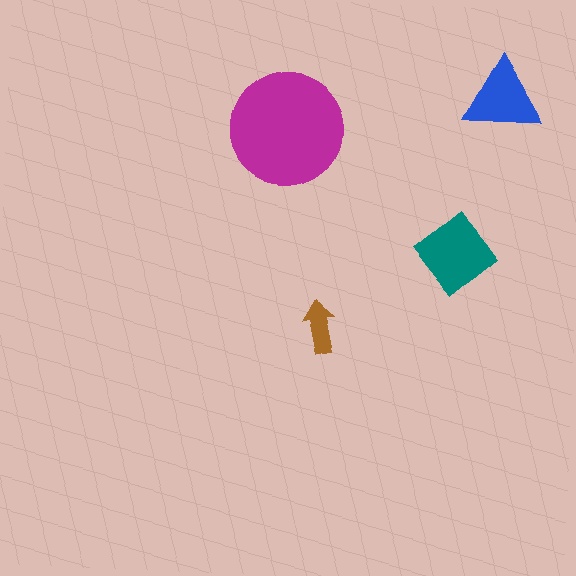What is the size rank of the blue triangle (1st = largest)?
3rd.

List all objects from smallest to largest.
The brown arrow, the blue triangle, the teal diamond, the magenta circle.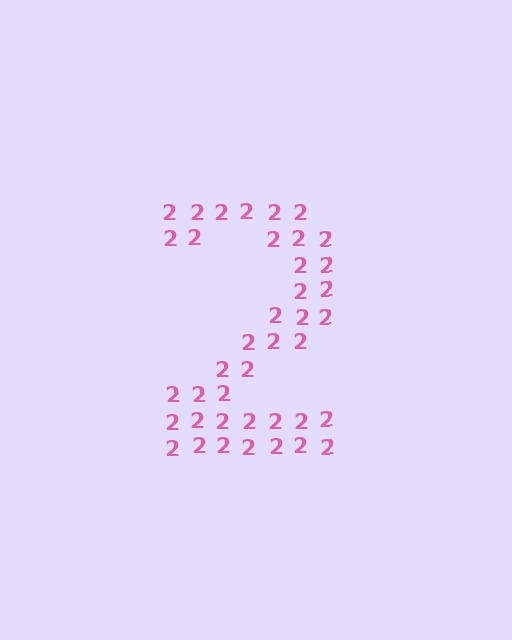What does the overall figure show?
The overall figure shows the digit 2.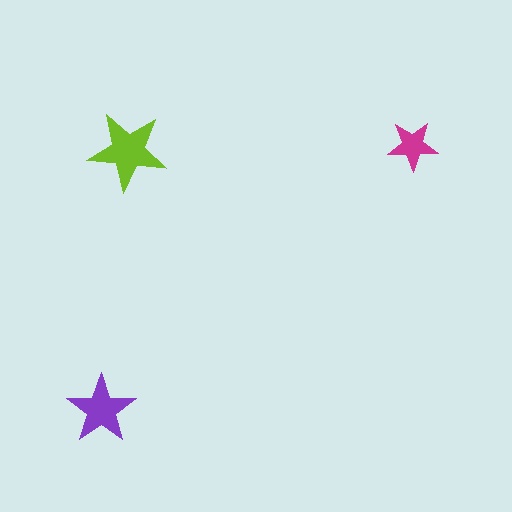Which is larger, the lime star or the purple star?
The lime one.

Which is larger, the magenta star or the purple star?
The purple one.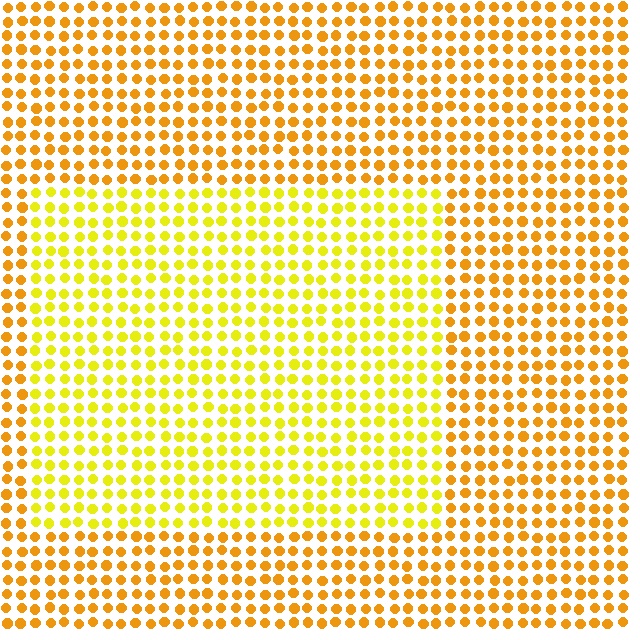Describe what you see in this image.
The image is filled with small orange elements in a uniform arrangement. A rectangle-shaped region is visible where the elements are tinted to a slightly different hue, forming a subtle color boundary.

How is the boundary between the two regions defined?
The boundary is defined purely by a slight shift in hue (about 25 degrees). Spacing, size, and orientation are identical on both sides.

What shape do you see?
I see a rectangle.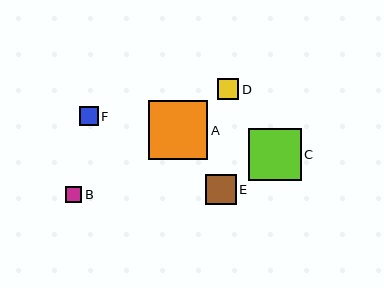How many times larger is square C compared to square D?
Square C is approximately 2.4 times the size of square D.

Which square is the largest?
Square A is the largest with a size of approximately 59 pixels.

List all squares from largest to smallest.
From largest to smallest: A, C, E, D, F, B.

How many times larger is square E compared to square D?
Square E is approximately 1.4 times the size of square D.